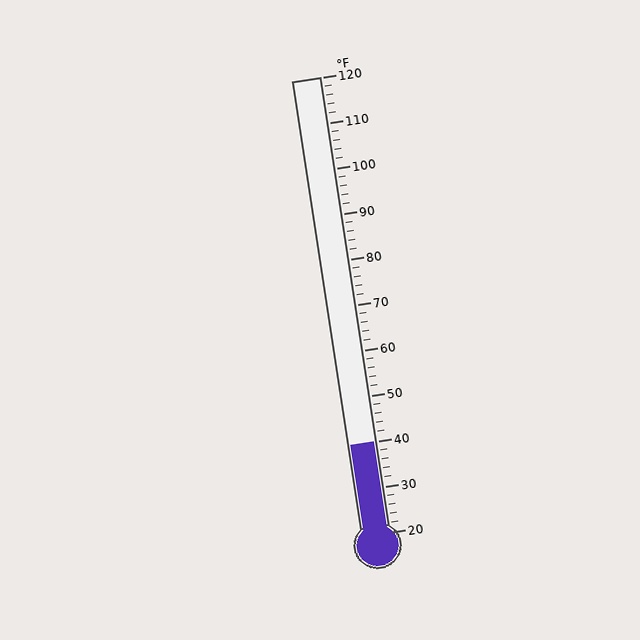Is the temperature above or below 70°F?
The temperature is below 70°F.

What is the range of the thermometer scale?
The thermometer scale ranges from 20°F to 120°F.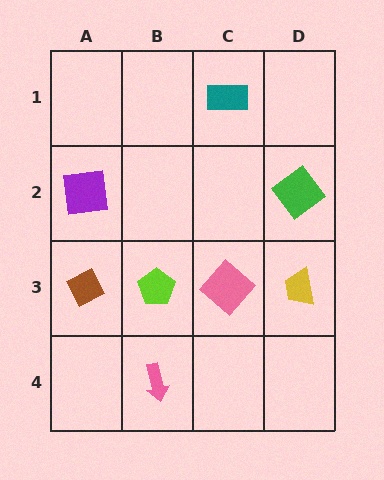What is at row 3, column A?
A brown diamond.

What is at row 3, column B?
A lime pentagon.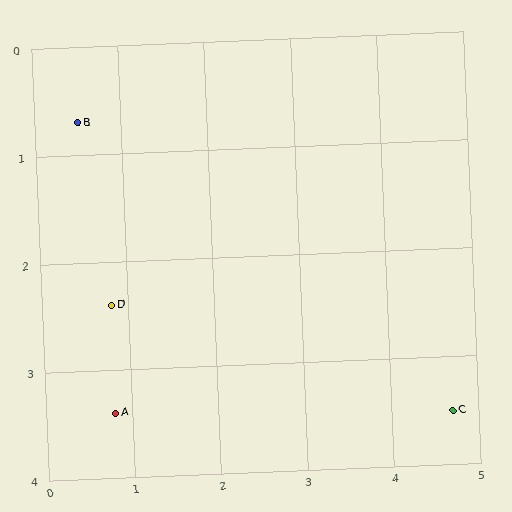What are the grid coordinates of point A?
Point A is at approximately (0.8, 3.4).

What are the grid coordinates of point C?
Point C is at approximately (4.7, 3.5).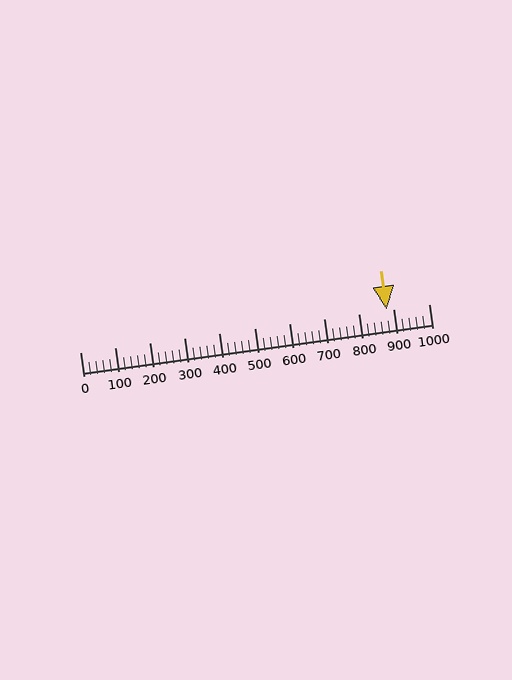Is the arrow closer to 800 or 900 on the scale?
The arrow is closer to 900.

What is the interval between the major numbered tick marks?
The major tick marks are spaced 100 units apart.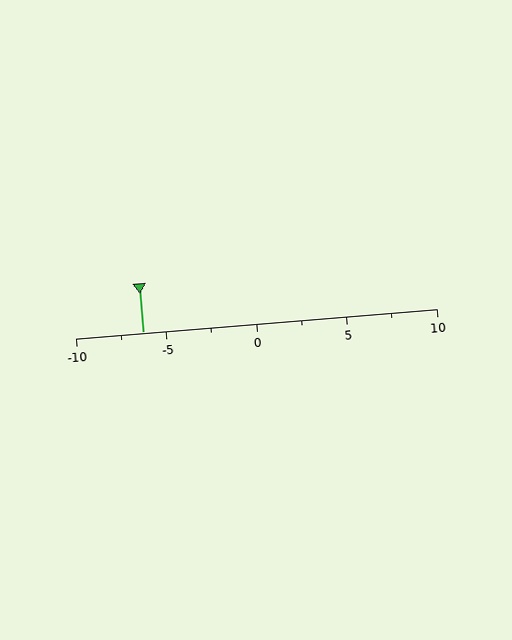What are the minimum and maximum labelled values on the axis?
The axis runs from -10 to 10.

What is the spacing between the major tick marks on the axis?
The major ticks are spaced 5 apart.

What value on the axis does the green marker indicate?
The marker indicates approximately -6.2.